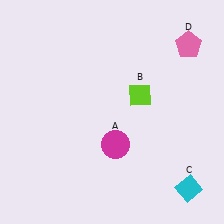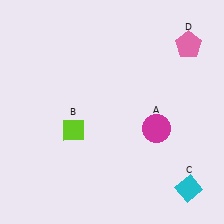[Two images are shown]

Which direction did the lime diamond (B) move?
The lime diamond (B) moved left.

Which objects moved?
The objects that moved are: the magenta circle (A), the lime diamond (B).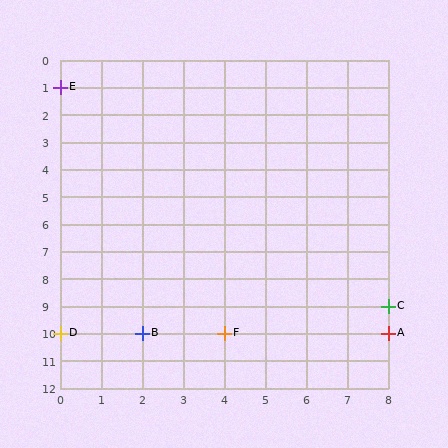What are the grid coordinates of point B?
Point B is at grid coordinates (2, 10).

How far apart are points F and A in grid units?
Points F and A are 4 columns apart.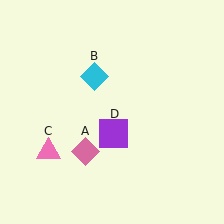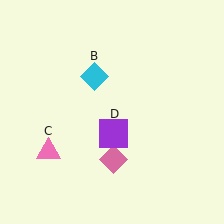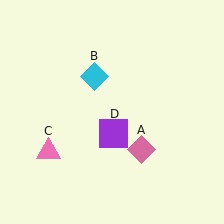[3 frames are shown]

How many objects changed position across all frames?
1 object changed position: pink diamond (object A).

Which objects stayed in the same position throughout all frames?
Cyan diamond (object B) and pink triangle (object C) and purple square (object D) remained stationary.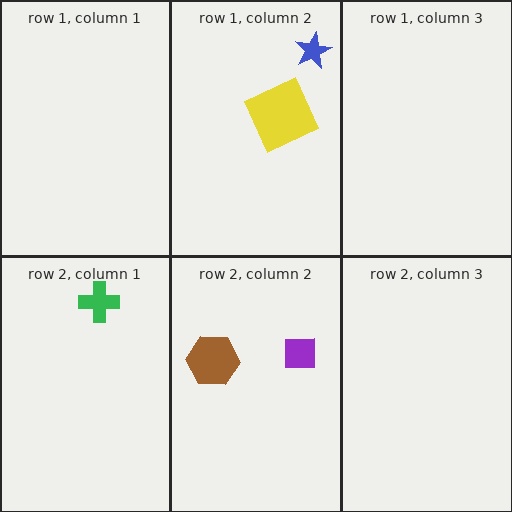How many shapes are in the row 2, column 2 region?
2.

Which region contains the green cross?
The row 2, column 1 region.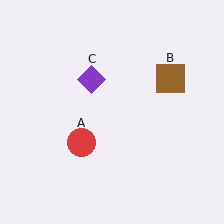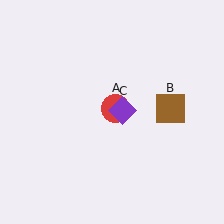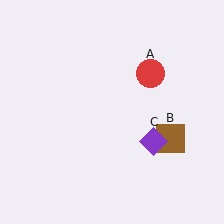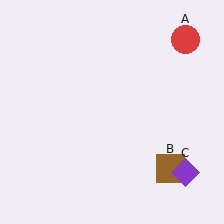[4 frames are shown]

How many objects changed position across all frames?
3 objects changed position: red circle (object A), brown square (object B), purple diamond (object C).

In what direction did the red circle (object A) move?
The red circle (object A) moved up and to the right.